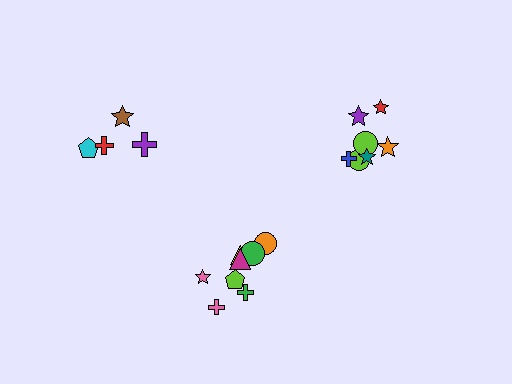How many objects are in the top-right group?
There are 7 objects.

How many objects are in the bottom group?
There are 8 objects.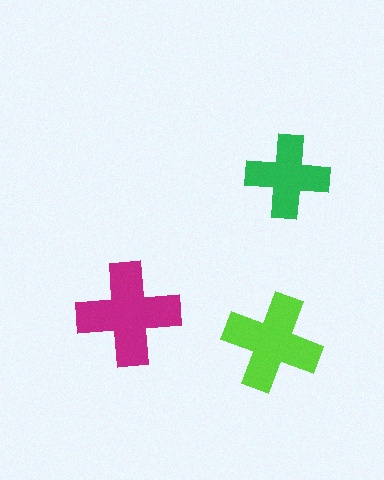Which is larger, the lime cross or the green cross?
The lime one.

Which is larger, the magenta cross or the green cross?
The magenta one.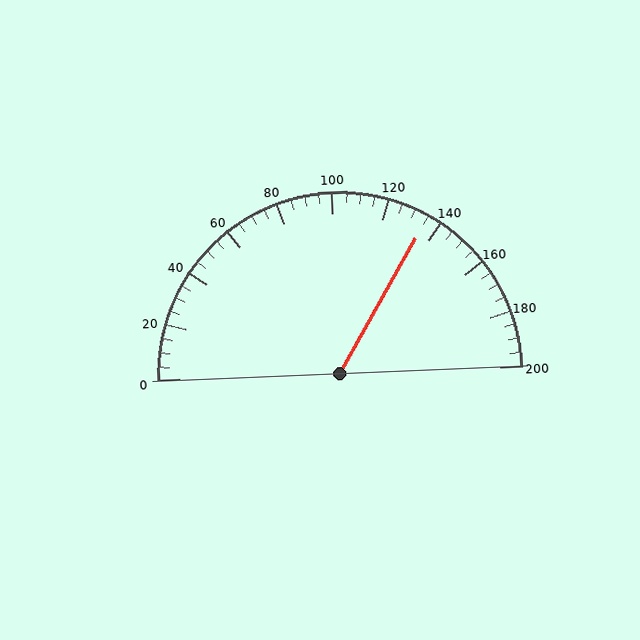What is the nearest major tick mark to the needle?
The nearest major tick mark is 140.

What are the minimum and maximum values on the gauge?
The gauge ranges from 0 to 200.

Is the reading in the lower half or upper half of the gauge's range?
The reading is in the upper half of the range (0 to 200).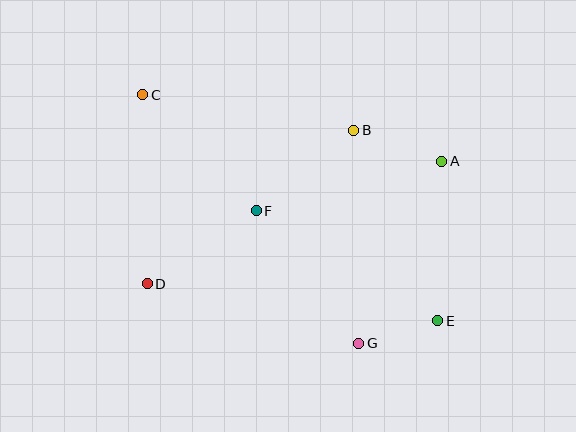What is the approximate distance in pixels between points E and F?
The distance between E and F is approximately 212 pixels.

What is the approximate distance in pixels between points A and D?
The distance between A and D is approximately 319 pixels.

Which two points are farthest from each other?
Points C and E are farthest from each other.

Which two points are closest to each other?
Points E and G are closest to each other.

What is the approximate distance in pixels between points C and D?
The distance between C and D is approximately 189 pixels.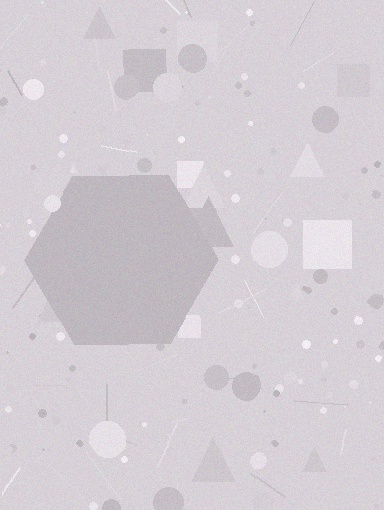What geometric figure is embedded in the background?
A hexagon is embedded in the background.